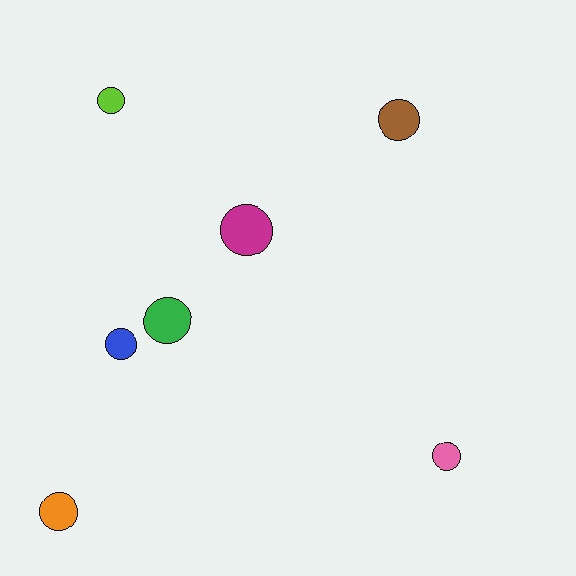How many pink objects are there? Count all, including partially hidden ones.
There is 1 pink object.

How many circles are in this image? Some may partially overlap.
There are 7 circles.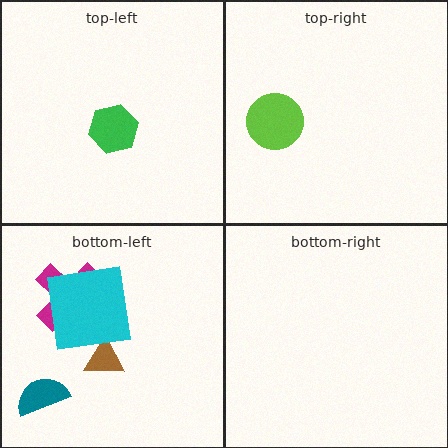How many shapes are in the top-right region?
1.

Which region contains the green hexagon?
The top-left region.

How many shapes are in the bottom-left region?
4.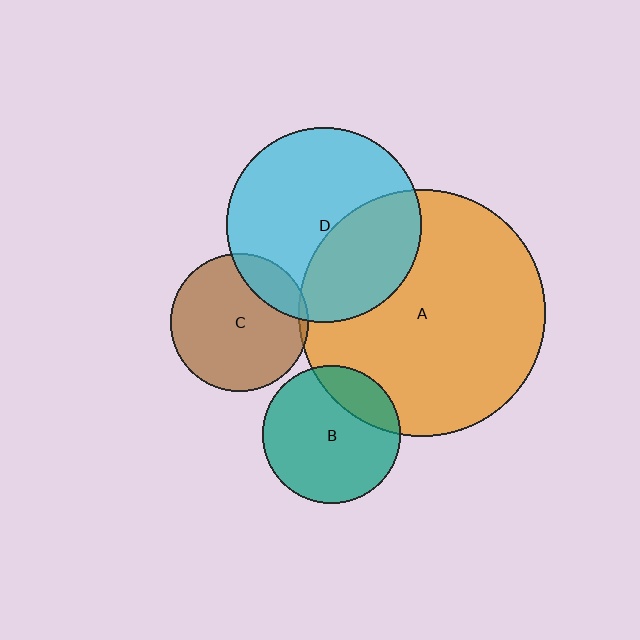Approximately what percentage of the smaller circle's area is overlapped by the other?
Approximately 35%.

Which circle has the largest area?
Circle A (orange).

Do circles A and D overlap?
Yes.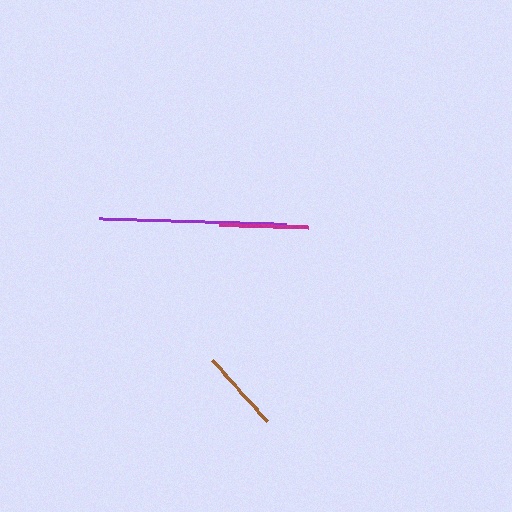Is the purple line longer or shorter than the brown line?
The purple line is longer than the brown line.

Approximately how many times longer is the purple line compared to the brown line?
The purple line is approximately 2.3 times the length of the brown line.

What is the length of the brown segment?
The brown segment is approximately 82 pixels long.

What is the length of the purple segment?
The purple segment is approximately 187 pixels long.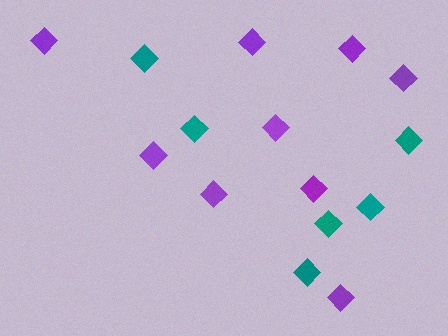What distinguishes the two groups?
There are 2 groups: one group of teal diamonds (6) and one group of purple diamonds (9).